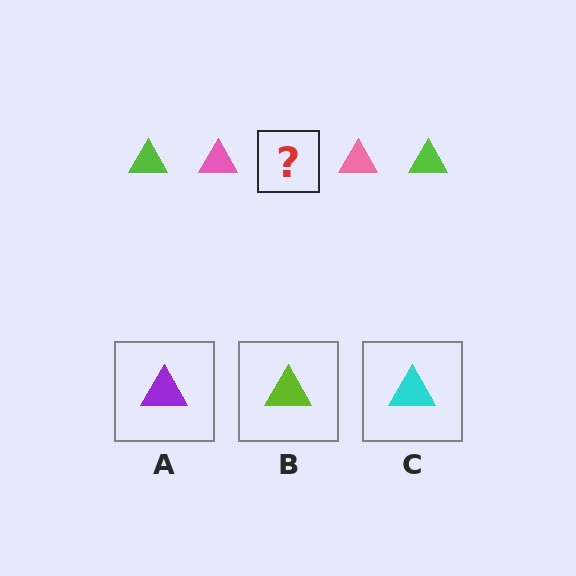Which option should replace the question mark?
Option B.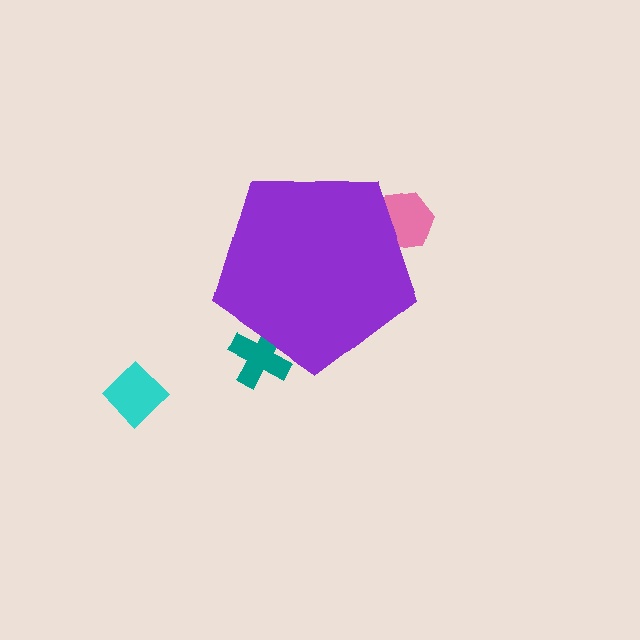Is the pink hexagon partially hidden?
Yes, the pink hexagon is partially hidden behind the purple pentagon.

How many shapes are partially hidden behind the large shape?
2 shapes are partially hidden.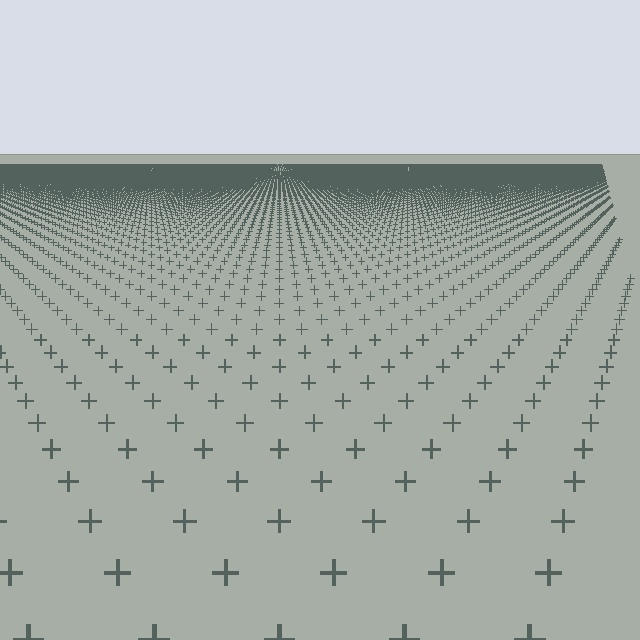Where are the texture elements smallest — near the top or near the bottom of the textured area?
Near the top.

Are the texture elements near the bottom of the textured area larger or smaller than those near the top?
Larger. Near the bottom, elements are closer to the viewer and appear at a bigger on-screen size.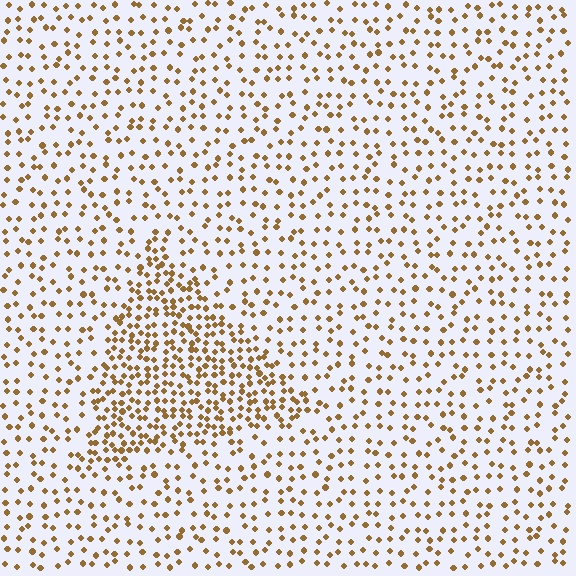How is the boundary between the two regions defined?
The boundary is defined by a change in element density (approximately 2.2x ratio). All elements are the same color, size, and shape.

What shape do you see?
I see a triangle.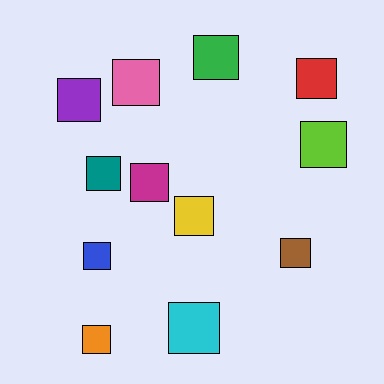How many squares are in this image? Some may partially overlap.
There are 12 squares.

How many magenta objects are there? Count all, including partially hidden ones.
There is 1 magenta object.